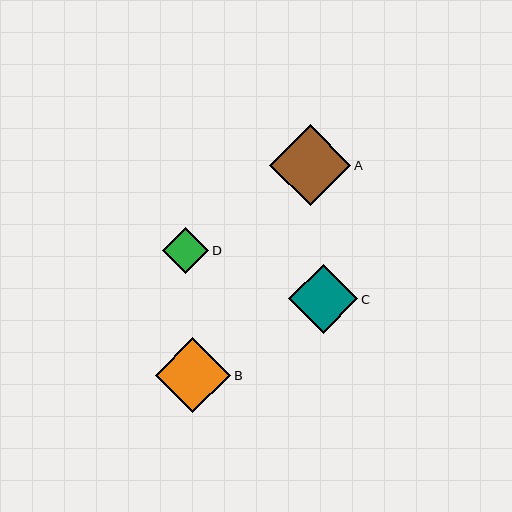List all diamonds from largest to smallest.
From largest to smallest: A, B, C, D.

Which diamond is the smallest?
Diamond D is the smallest with a size of approximately 46 pixels.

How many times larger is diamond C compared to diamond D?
Diamond C is approximately 1.5 times the size of diamond D.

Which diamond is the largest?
Diamond A is the largest with a size of approximately 81 pixels.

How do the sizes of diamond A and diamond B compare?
Diamond A and diamond B are approximately the same size.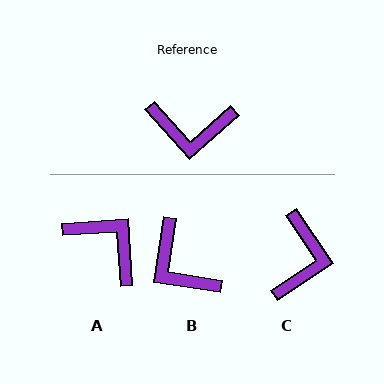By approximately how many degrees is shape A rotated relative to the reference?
Approximately 142 degrees counter-clockwise.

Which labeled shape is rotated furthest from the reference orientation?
A, about 142 degrees away.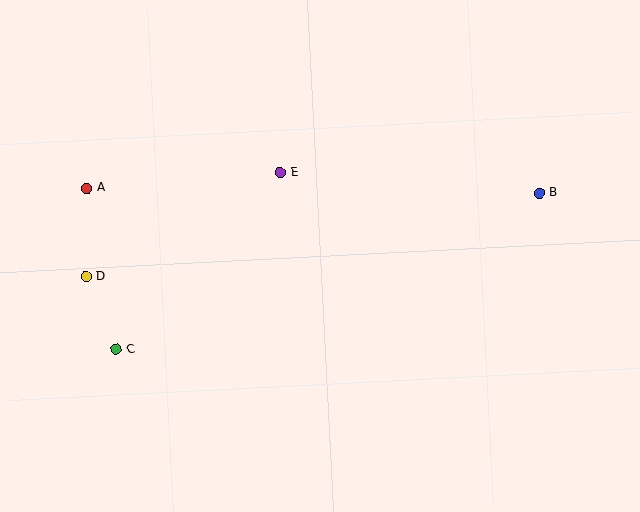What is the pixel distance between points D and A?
The distance between D and A is 89 pixels.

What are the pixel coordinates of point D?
Point D is at (86, 277).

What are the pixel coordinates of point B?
Point B is at (539, 193).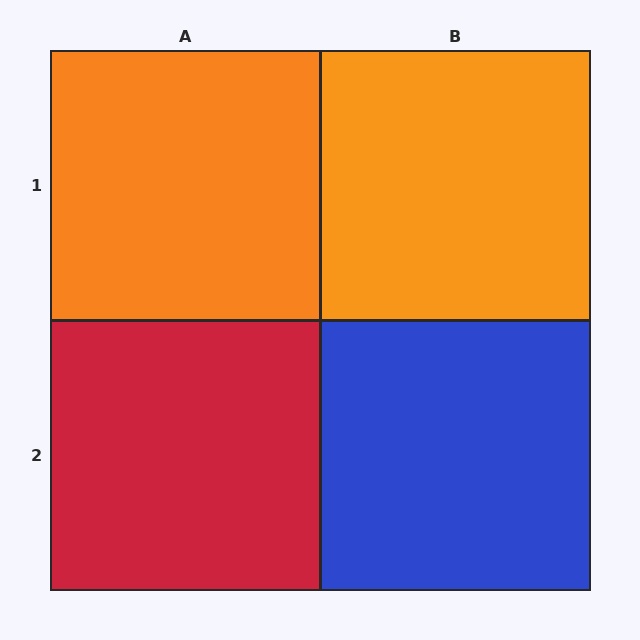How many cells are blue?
1 cell is blue.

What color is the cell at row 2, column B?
Blue.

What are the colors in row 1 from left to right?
Orange, orange.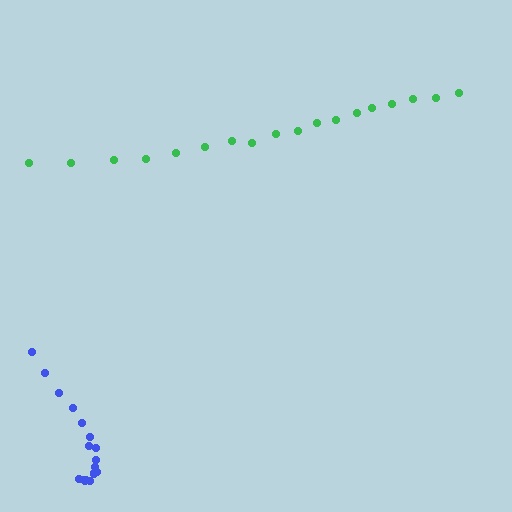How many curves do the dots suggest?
There are 2 distinct paths.